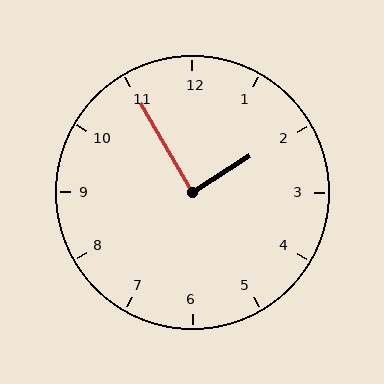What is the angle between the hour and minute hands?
Approximately 88 degrees.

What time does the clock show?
1:55.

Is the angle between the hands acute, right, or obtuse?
It is right.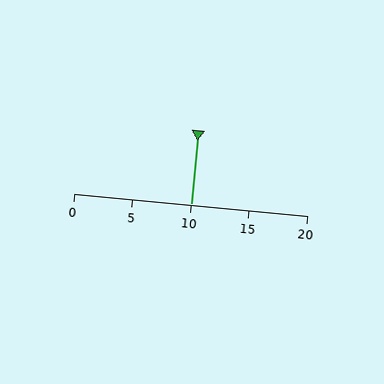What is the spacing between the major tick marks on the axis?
The major ticks are spaced 5 apart.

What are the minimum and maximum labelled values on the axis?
The axis runs from 0 to 20.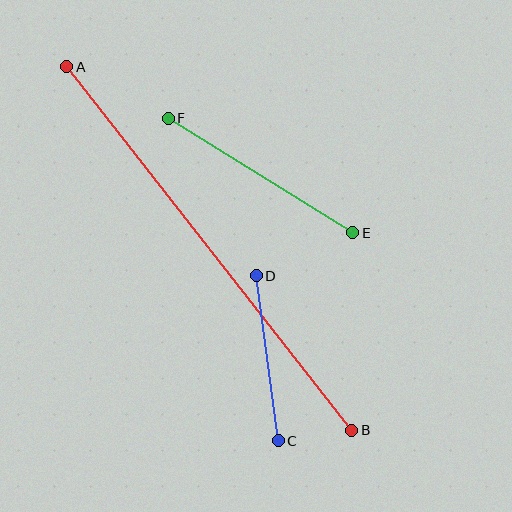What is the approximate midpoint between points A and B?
The midpoint is at approximately (209, 249) pixels.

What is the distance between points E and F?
The distance is approximately 217 pixels.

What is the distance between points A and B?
The distance is approximately 461 pixels.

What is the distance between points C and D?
The distance is approximately 166 pixels.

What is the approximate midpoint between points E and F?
The midpoint is at approximately (260, 176) pixels.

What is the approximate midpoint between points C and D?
The midpoint is at approximately (267, 358) pixels.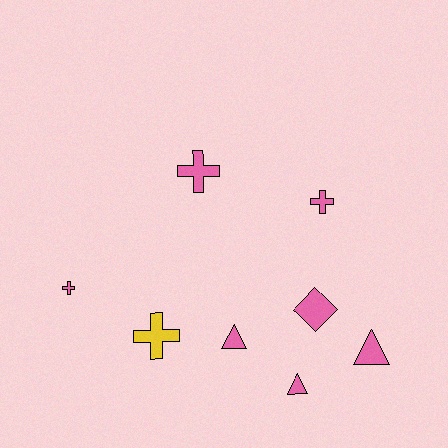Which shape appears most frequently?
Cross, with 4 objects.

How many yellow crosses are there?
There is 1 yellow cross.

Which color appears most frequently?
Pink, with 7 objects.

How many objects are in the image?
There are 8 objects.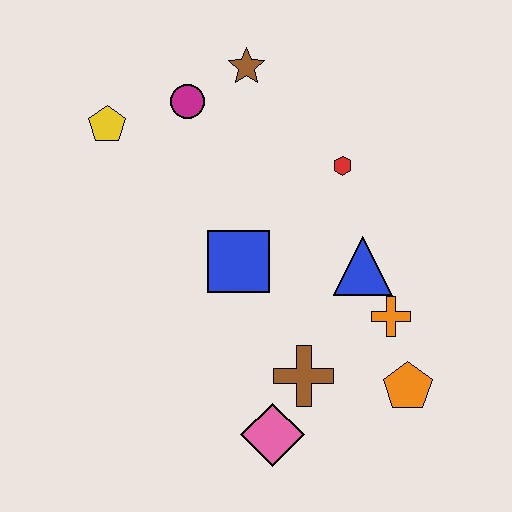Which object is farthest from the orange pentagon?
The yellow pentagon is farthest from the orange pentagon.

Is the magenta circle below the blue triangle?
No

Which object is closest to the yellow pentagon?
The magenta circle is closest to the yellow pentagon.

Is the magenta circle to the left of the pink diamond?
Yes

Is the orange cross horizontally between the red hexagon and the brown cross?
No